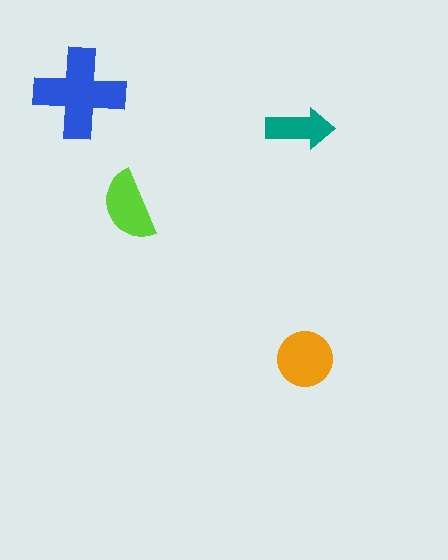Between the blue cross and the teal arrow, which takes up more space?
The blue cross.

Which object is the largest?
The blue cross.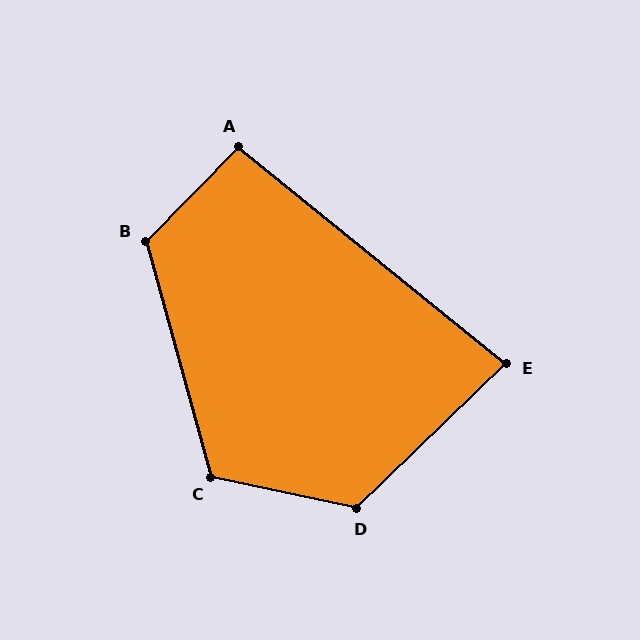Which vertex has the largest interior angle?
D, at approximately 124 degrees.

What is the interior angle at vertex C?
Approximately 117 degrees (obtuse).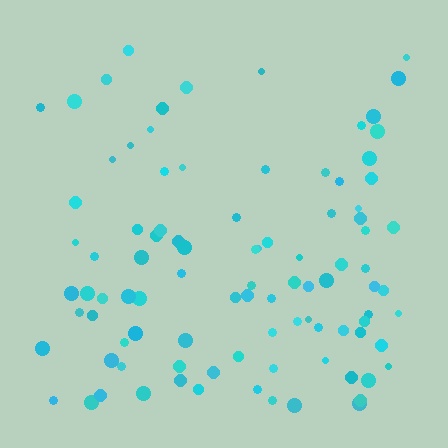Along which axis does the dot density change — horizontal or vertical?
Vertical.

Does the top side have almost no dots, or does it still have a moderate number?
Still a moderate number, just noticeably fewer than the bottom.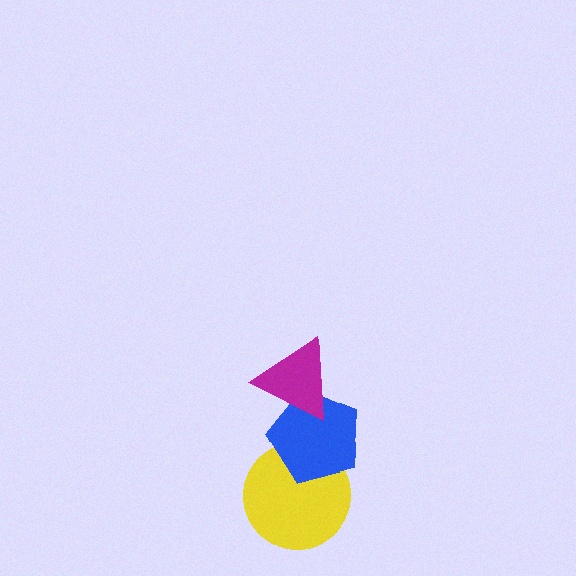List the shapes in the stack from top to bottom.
From top to bottom: the magenta triangle, the blue pentagon, the yellow circle.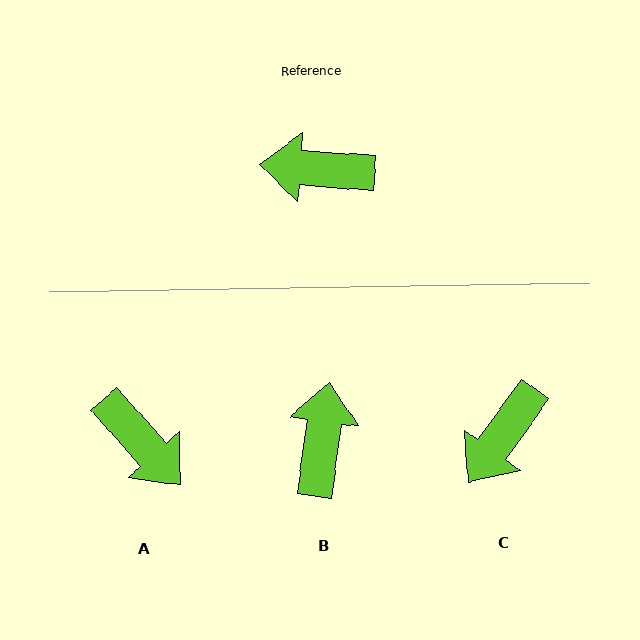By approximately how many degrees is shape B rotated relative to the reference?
Approximately 93 degrees clockwise.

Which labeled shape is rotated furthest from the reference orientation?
A, about 136 degrees away.